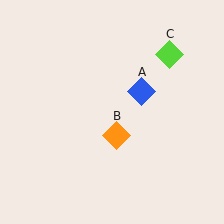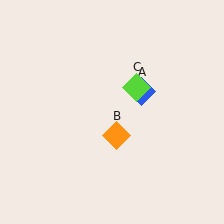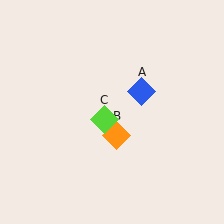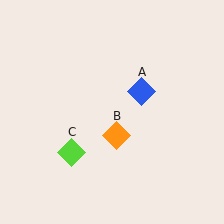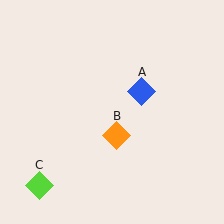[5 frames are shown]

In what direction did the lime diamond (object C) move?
The lime diamond (object C) moved down and to the left.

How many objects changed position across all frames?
1 object changed position: lime diamond (object C).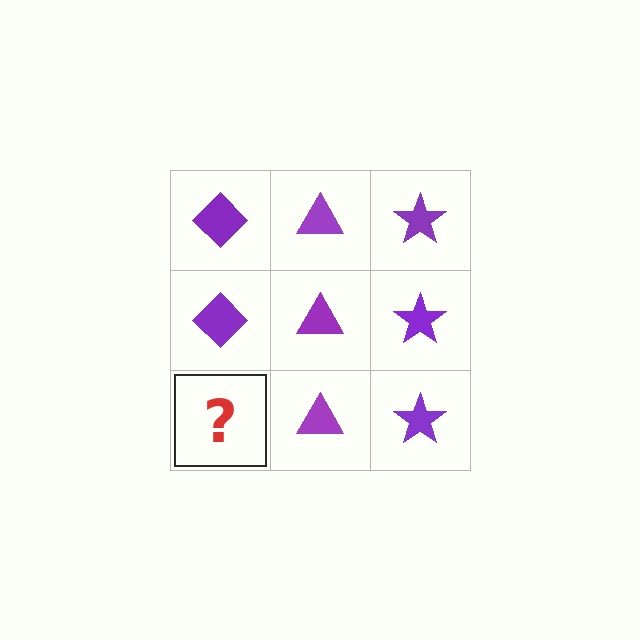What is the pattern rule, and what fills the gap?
The rule is that each column has a consistent shape. The gap should be filled with a purple diamond.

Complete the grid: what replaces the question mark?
The question mark should be replaced with a purple diamond.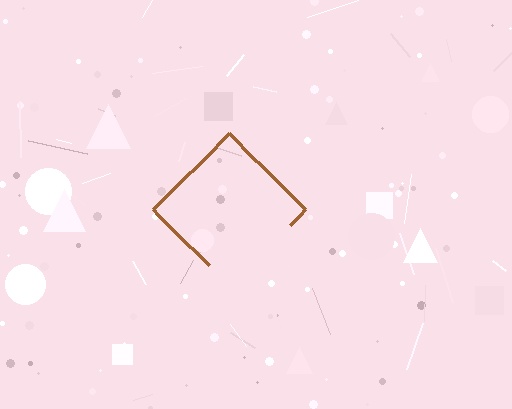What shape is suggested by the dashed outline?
The dashed outline suggests a diamond.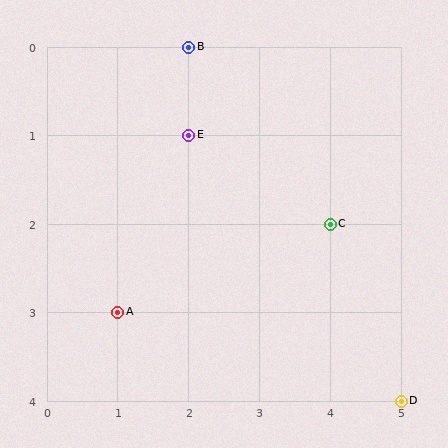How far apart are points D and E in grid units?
Points D and E are 3 columns and 3 rows apart (about 4.2 grid units diagonally).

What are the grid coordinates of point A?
Point A is at grid coordinates (1, 3).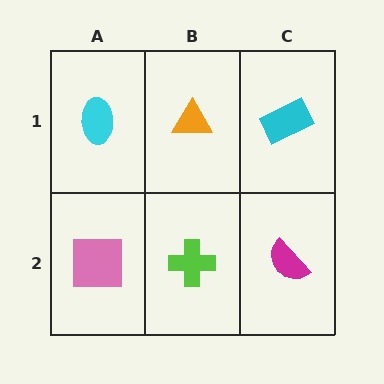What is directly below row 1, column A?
A pink square.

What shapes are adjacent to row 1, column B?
A lime cross (row 2, column B), a cyan ellipse (row 1, column A), a cyan rectangle (row 1, column C).